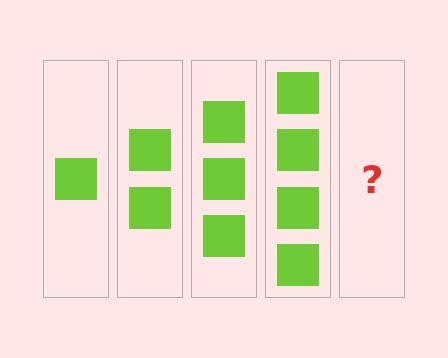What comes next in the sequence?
The next element should be 5 squares.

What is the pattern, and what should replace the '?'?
The pattern is that each step adds one more square. The '?' should be 5 squares.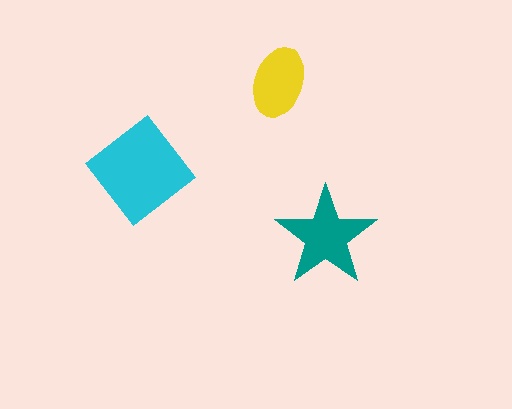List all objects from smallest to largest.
The yellow ellipse, the teal star, the cyan diamond.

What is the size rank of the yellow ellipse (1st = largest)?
3rd.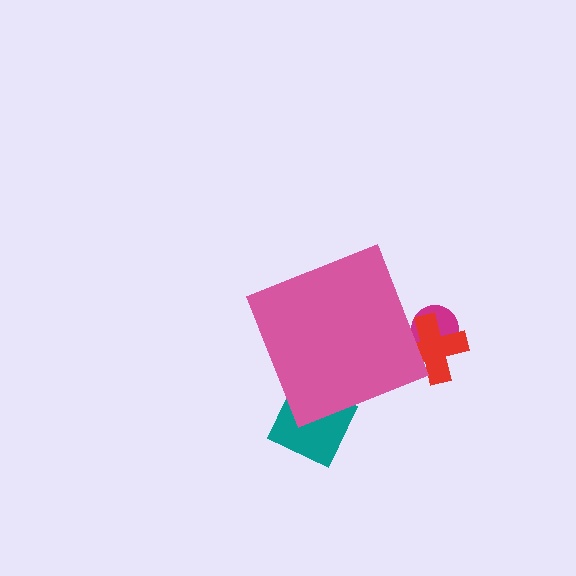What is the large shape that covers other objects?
A pink diamond.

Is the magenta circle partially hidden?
Yes, the magenta circle is partially hidden behind the pink diamond.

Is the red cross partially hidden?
Yes, the red cross is partially hidden behind the pink diamond.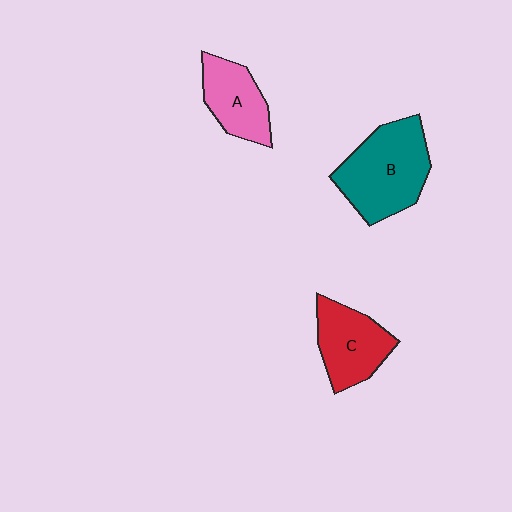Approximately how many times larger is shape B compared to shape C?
Approximately 1.4 times.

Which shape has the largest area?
Shape B (teal).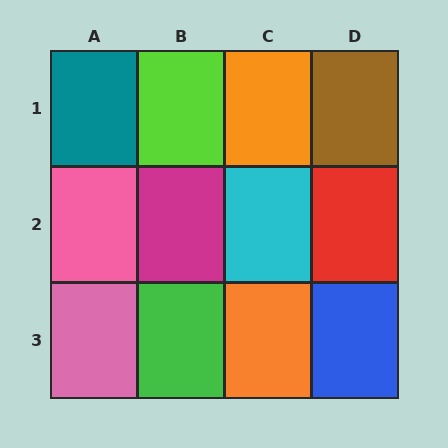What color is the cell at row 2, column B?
Magenta.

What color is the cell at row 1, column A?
Teal.